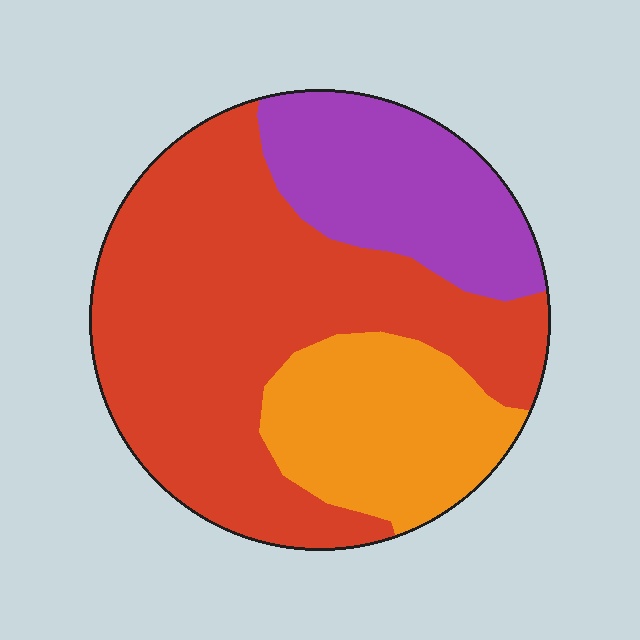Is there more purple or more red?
Red.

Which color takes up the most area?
Red, at roughly 55%.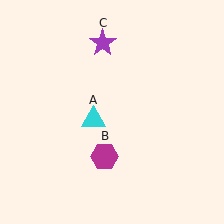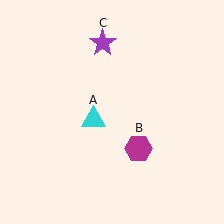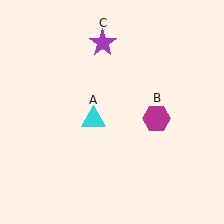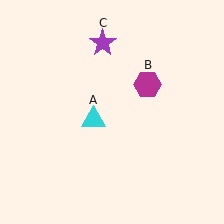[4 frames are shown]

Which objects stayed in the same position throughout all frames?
Cyan triangle (object A) and purple star (object C) remained stationary.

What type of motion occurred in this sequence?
The magenta hexagon (object B) rotated counterclockwise around the center of the scene.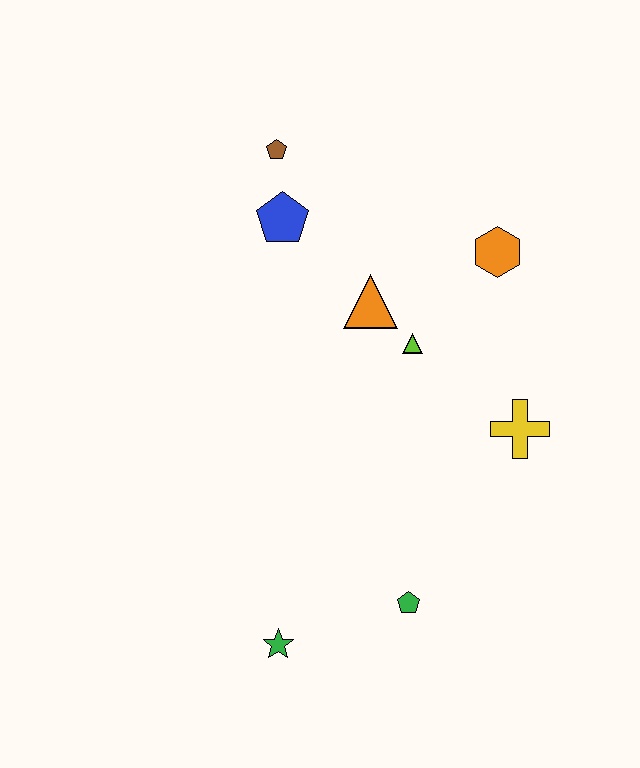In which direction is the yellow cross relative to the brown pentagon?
The yellow cross is below the brown pentagon.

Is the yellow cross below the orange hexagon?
Yes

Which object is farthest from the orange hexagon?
The green star is farthest from the orange hexagon.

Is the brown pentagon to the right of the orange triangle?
No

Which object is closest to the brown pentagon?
The blue pentagon is closest to the brown pentagon.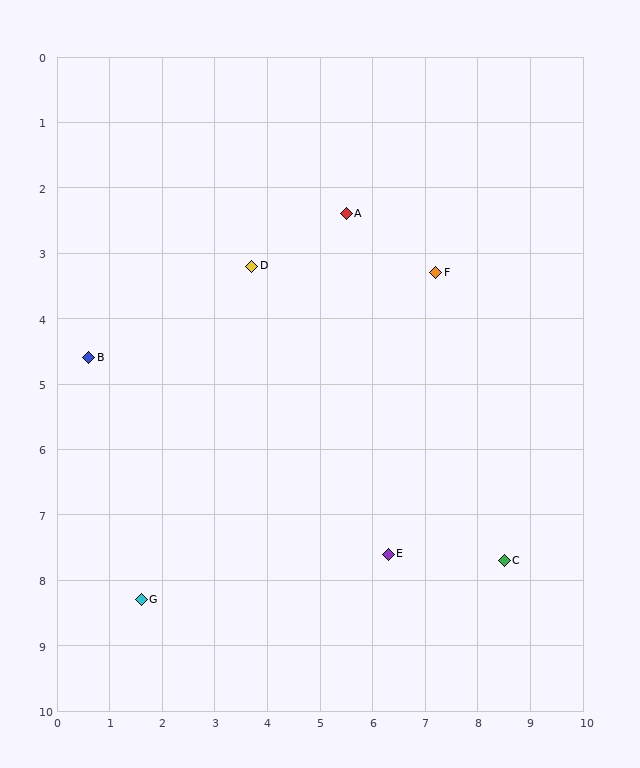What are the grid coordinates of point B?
Point B is at approximately (0.6, 4.6).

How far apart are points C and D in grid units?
Points C and D are about 6.6 grid units apart.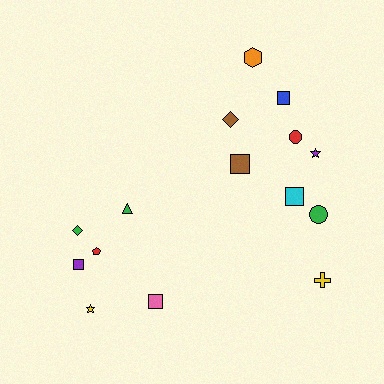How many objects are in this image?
There are 15 objects.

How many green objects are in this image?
There are 3 green objects.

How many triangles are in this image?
There is 1 triangle.